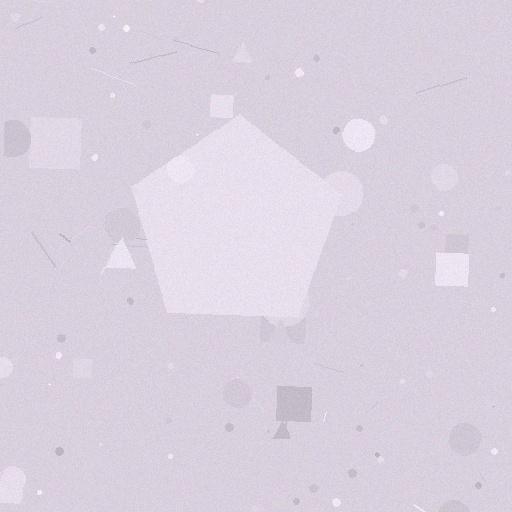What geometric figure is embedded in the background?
A pentagon is embedded in the background.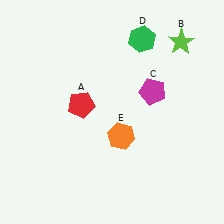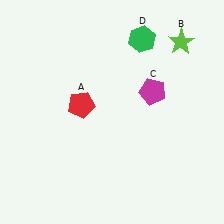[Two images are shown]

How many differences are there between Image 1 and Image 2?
There is 1 difference between the two images.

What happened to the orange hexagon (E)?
The orange hexagon (E) was removed in Image 2. It was in the bottom-right area of Image 1.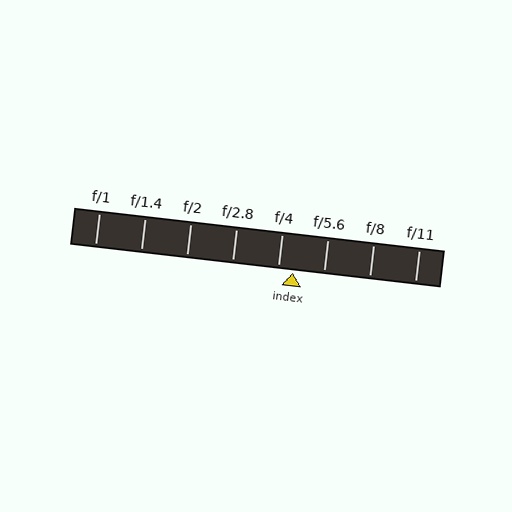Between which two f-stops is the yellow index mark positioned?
The index mark is between f/4 and f/5.6.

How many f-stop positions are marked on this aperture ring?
There are 8 f-stop positions marked.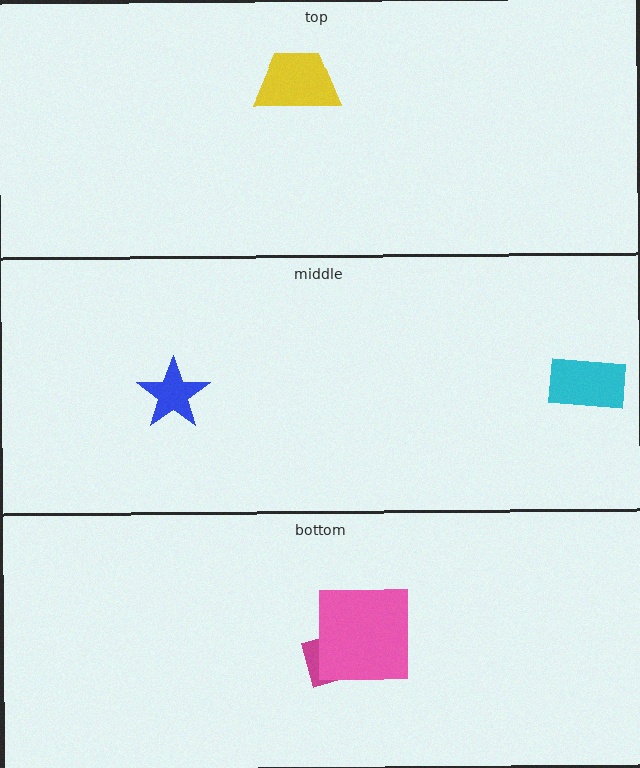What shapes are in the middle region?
The blue star, the cyan rectangle.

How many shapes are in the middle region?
2.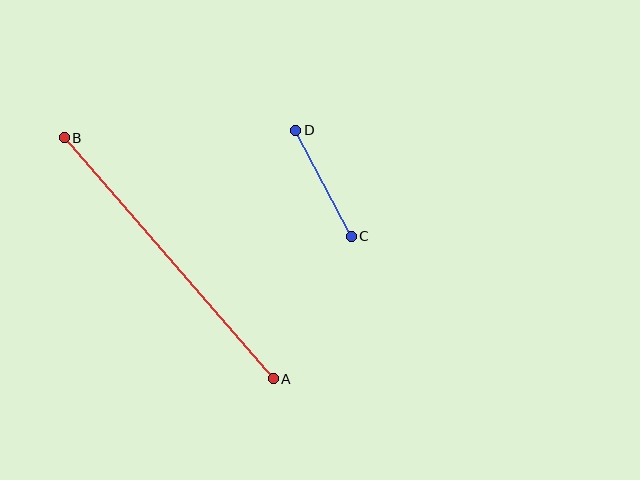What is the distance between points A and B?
The distance is approximately 319 pixels.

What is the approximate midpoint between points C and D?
The midpoint is at approximately (323, 183) pixels.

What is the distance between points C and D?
The distance is approximately 120 pixels.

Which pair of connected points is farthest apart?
Points A and B are farthest apart.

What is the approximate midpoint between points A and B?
The midpoint is at approximately (169, 258) pixels.